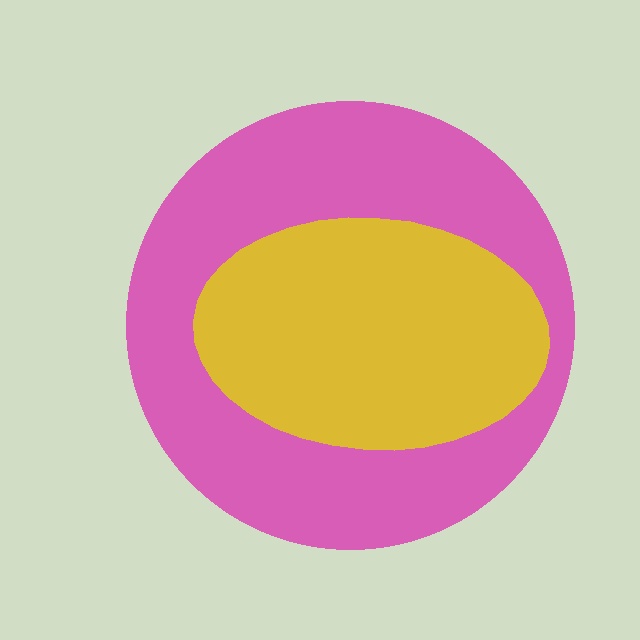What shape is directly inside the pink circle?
The yellow ellipse.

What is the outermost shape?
The pink circle.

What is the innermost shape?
The yellow ellipse.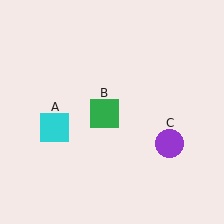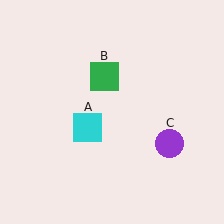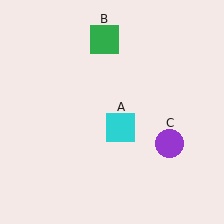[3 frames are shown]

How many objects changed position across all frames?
2 objects changed position: cyan square (object A), green square (object B).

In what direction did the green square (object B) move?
The green square (object B) moved up.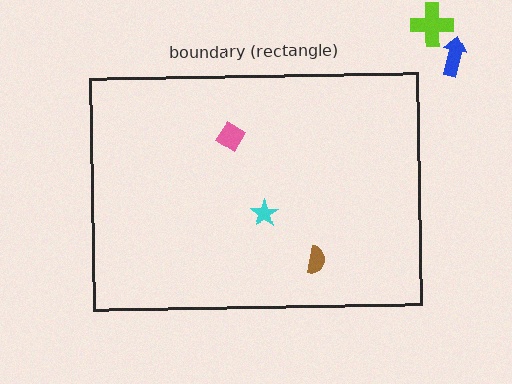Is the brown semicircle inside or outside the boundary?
Inside.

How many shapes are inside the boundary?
3 inside, 2 outside.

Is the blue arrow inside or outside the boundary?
Outside.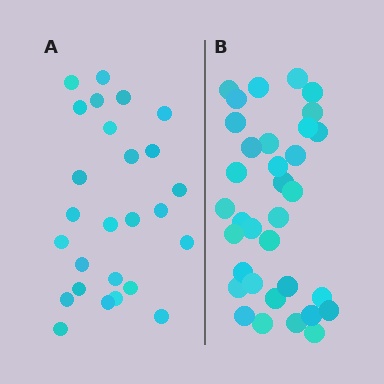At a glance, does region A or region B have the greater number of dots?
Region B (the right region) has more dots.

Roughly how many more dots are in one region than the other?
Region B has roughly 8 or so more dots than region A.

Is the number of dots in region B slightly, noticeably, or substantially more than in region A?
Region B has noticeably more, but not dramatically so. The ratio is roughly 1.3 to 1.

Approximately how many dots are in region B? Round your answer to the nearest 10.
About 30 dots. (The exact count is 34, which rounds to 30.)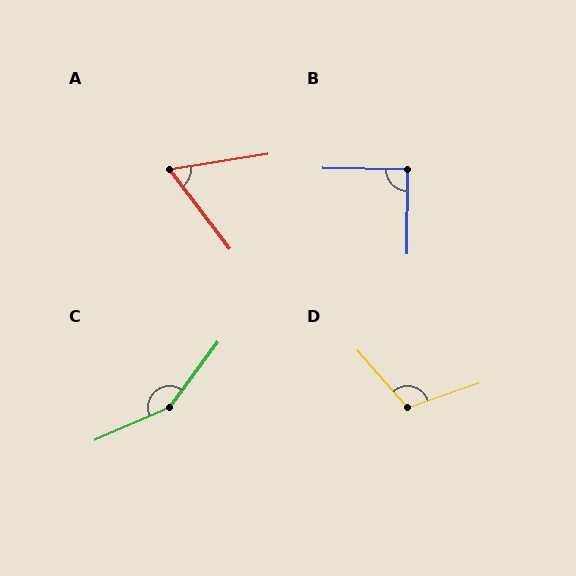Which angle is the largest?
C, at approximately 150 degrees.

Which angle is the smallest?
A, at approximately 62 degrees.